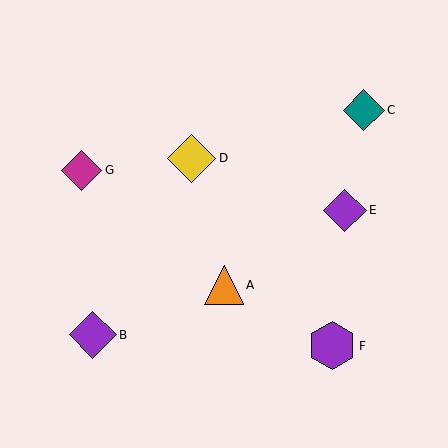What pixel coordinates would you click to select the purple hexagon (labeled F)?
Click at (332, 346) to select the purple hexagon F.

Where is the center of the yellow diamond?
The center of the yellow diamond is at (191, 158).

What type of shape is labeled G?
Shape G is a magenta diamond.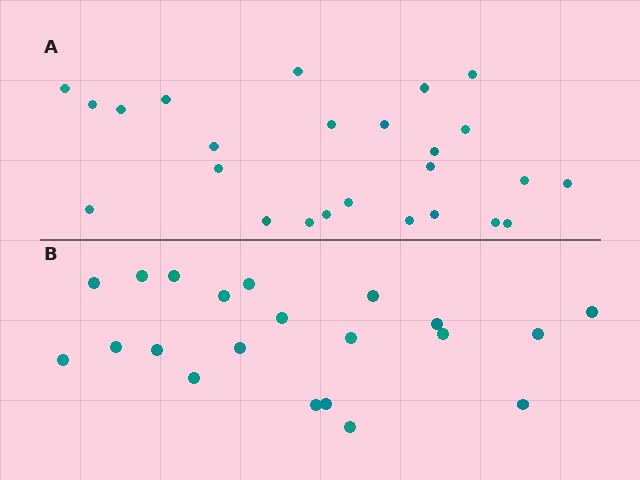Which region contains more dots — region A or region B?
Region A (the top region) has more dots.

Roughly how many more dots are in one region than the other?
Region A has about 4 more dots than region B.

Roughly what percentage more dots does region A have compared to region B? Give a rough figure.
About 20% more.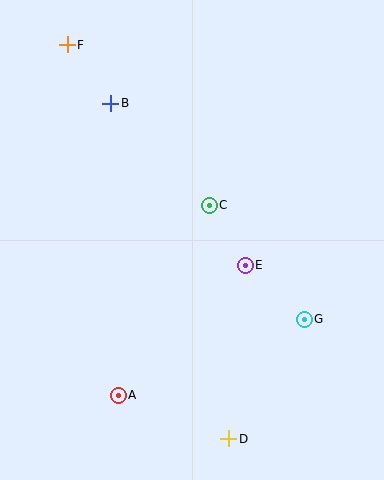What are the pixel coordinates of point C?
Point C is at (209, 205).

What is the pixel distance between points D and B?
The distance between D and B is 356 pixels.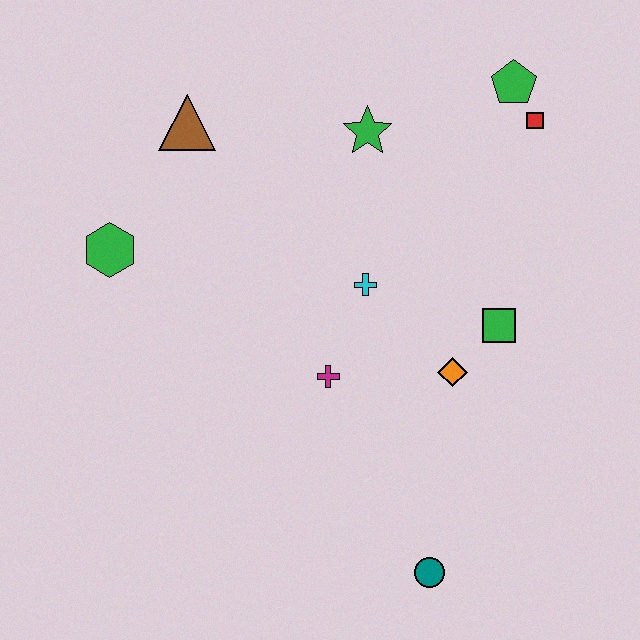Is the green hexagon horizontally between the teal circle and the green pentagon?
No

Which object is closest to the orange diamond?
The green square is closest to the orange diamond.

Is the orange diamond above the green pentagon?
No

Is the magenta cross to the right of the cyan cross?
No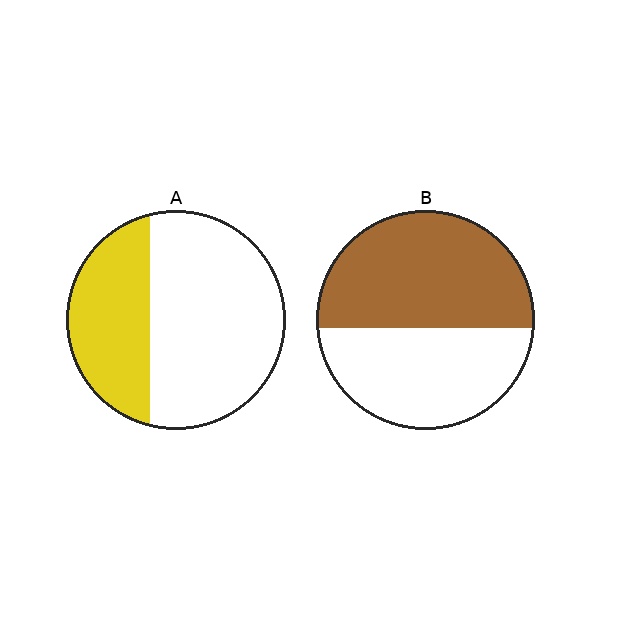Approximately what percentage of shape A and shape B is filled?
A is approximately 35% and B is approximately 55%.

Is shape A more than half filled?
No.